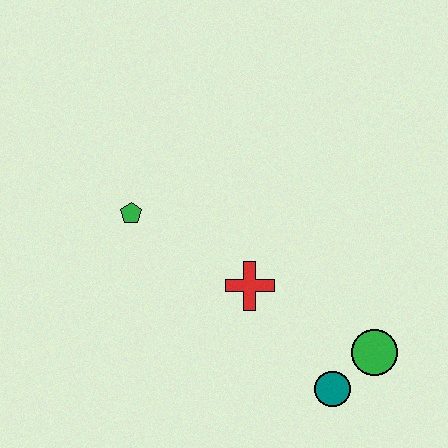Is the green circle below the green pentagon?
Yes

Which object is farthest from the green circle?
The green pentagon is farthest from the green circle.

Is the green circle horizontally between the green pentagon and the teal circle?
No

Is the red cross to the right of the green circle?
No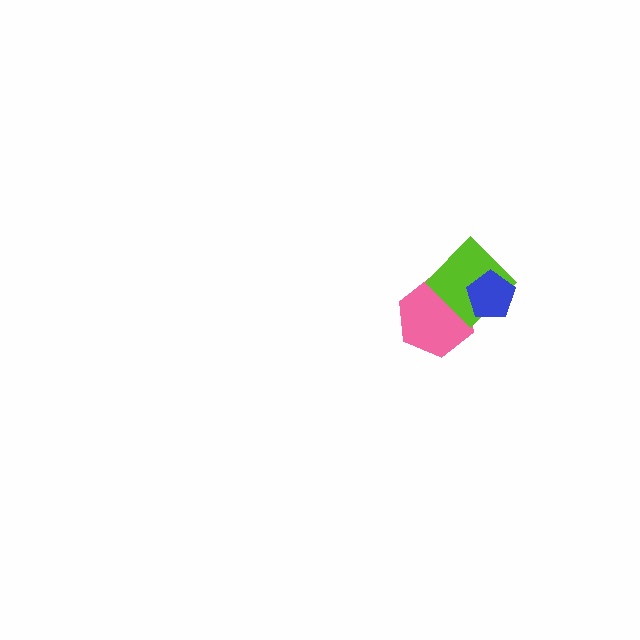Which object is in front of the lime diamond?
The blue pentagon is in front of the lime diamond.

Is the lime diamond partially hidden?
Yes, it is partially covered by another shape.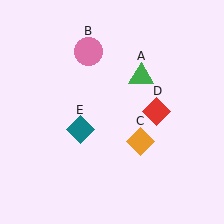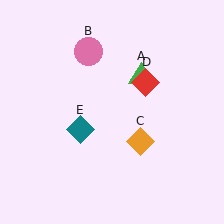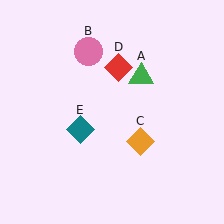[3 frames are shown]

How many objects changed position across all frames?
1 object changed position: red diamond (object D).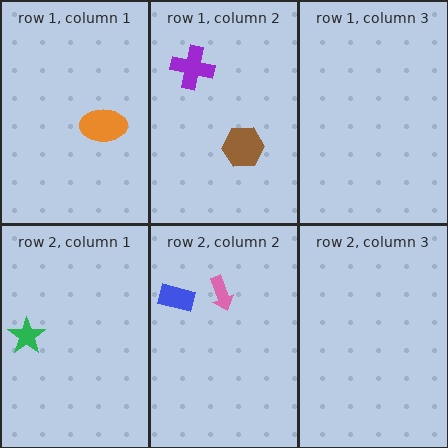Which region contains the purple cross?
The row 1, column 2 region.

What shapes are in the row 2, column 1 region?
The green star.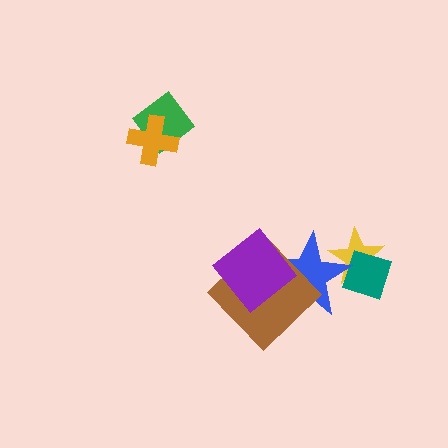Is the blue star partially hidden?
Yes, it is partially covered by another shape.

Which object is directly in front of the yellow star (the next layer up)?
The teal diamond is directly in front of the yellow star.